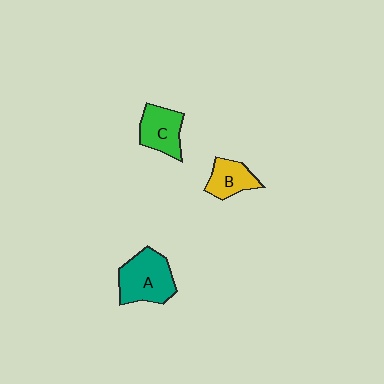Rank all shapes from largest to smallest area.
From largest to smallest: A (teal), C (green), B (yellow).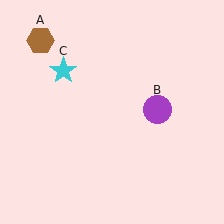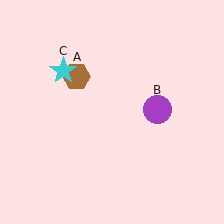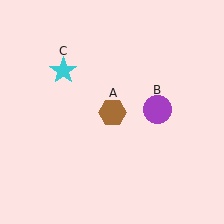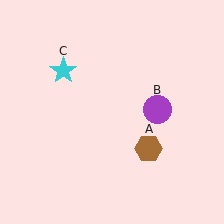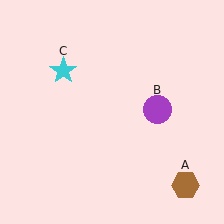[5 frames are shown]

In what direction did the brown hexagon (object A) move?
The brown hexagon (object A) moved down and to the right.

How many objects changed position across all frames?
1 object changed position: brown hexagon (object A).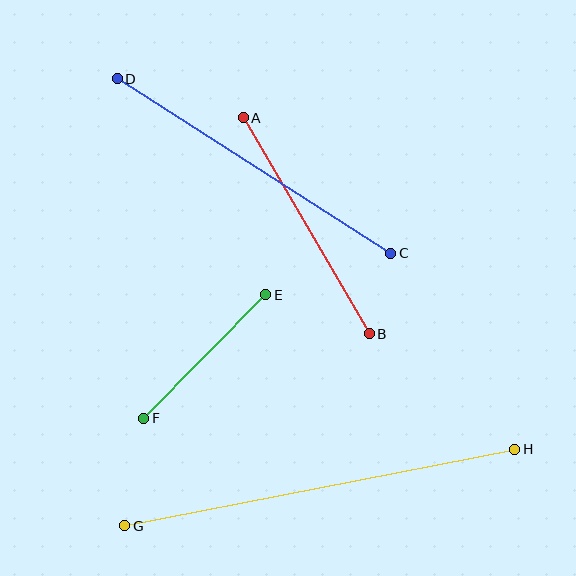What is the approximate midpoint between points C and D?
The midpoint is at approximately (254, 166) pixels.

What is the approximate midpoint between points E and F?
The midpoint is at approximately (205, 357) pixels.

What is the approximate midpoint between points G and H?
The midpoint is at approximately (320, 487) pixels.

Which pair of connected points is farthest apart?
Points G and H are farthest apart.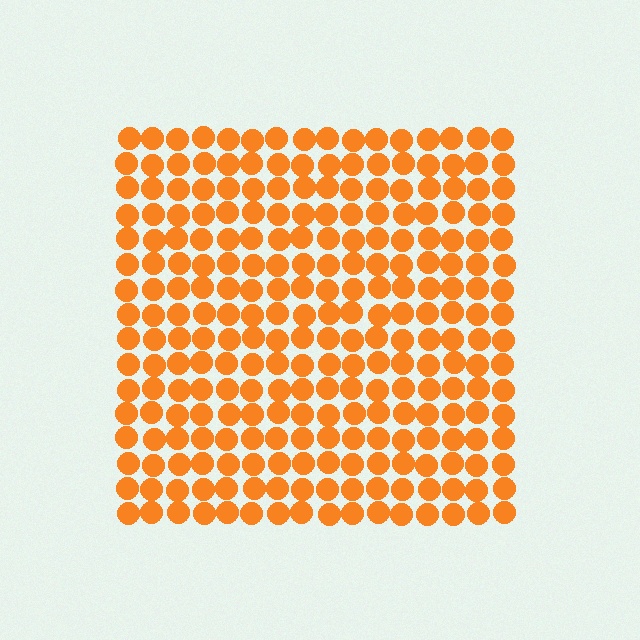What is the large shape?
The large shape is a square.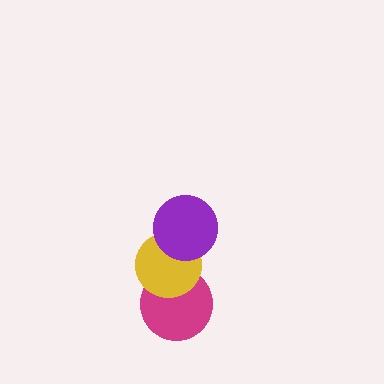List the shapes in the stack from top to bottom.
From top to bottom: the purple circle, the yellow circle, the magenta circle.